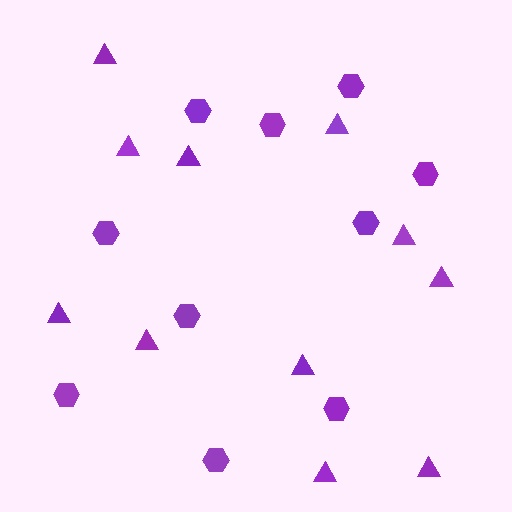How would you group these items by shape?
There are 2 groups: one group of triangles (11) and one group of hexagons (10).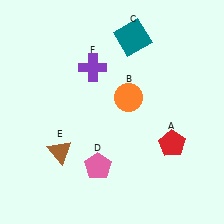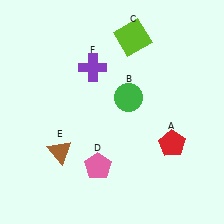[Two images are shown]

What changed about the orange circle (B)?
In Image 1, B is orange. In Image 2, it changed to green.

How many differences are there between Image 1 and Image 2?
There are 2 differences between the two images.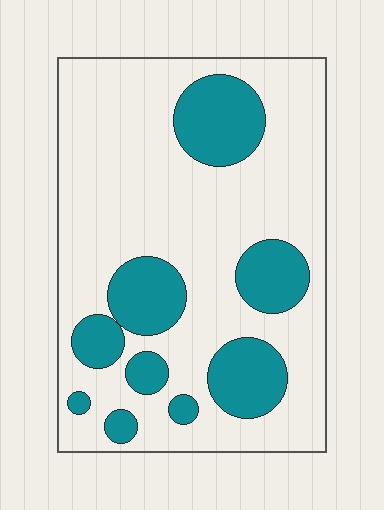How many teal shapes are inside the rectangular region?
9.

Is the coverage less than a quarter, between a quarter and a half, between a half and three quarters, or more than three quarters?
Between a quarter and a half.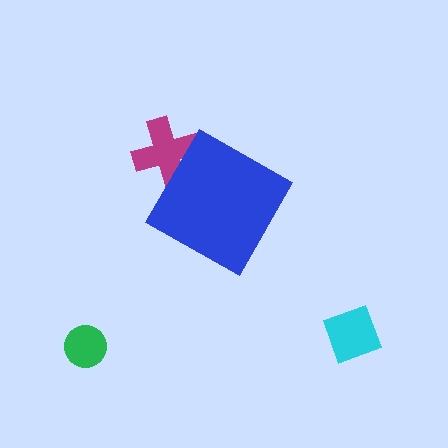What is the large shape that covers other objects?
A blue diamond.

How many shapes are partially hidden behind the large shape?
1 shape is partially hidden.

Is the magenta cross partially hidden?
Yes, the magenta cross is partially hidden behind the blue diamond.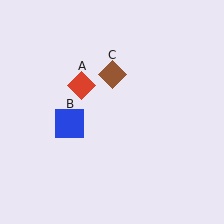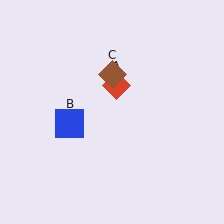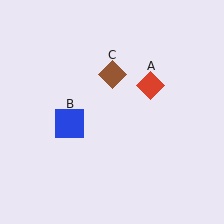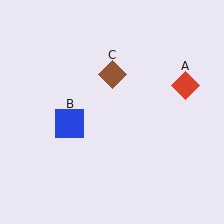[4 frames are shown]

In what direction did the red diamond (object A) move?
The red diamond (object A) moved right.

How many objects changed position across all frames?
1 object changed position: red diamond (object A).